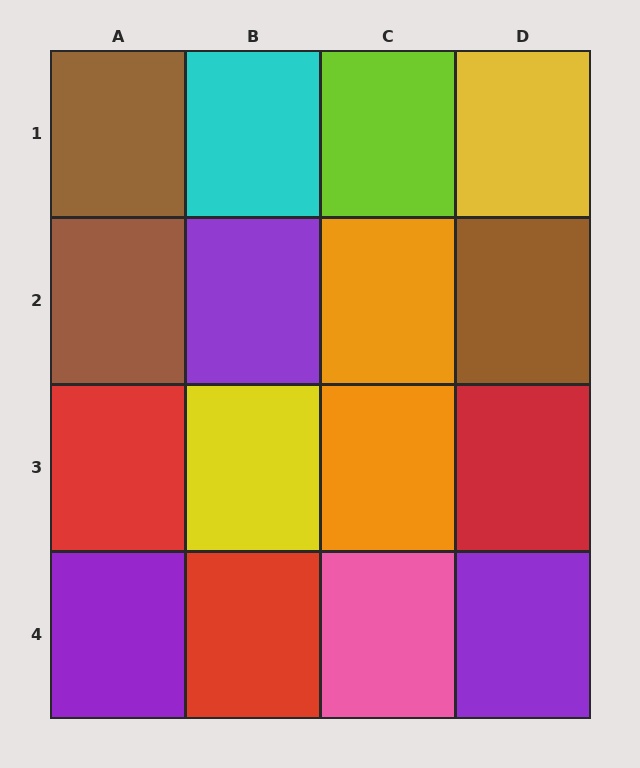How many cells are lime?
1 cell is lime.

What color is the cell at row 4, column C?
Pink.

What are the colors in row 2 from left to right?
Brown, purple, orange, brown.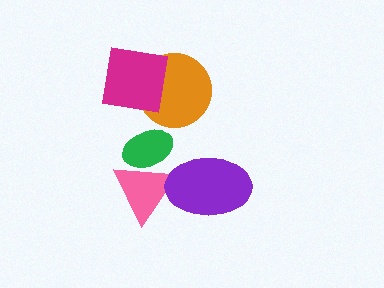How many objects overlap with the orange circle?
1 object overlaps with the orange circle.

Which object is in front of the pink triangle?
The purple ellipse is in front of the pink triangle.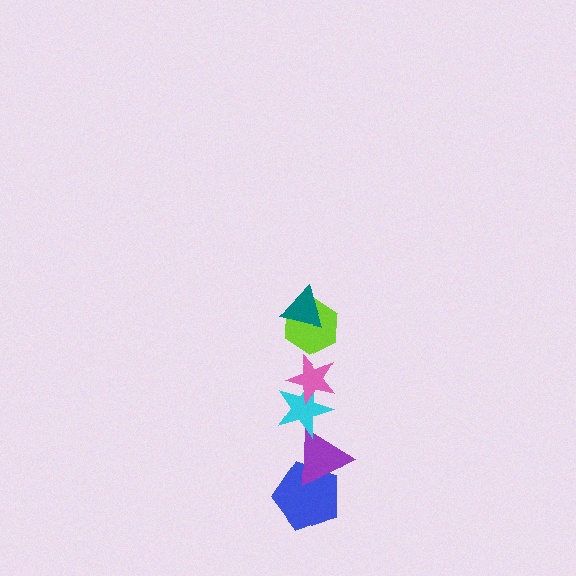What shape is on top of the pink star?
The lime hexagon is on top of the pink star.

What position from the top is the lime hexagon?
The lime hexagon is 2nd from the top.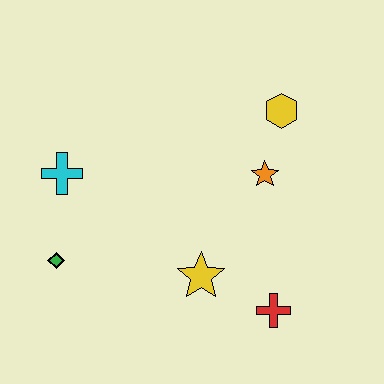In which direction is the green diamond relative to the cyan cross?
The green diamond is below the cyan cross.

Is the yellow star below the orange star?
Yes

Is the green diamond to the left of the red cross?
Yes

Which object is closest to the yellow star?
The red cross is closest to the yellow star.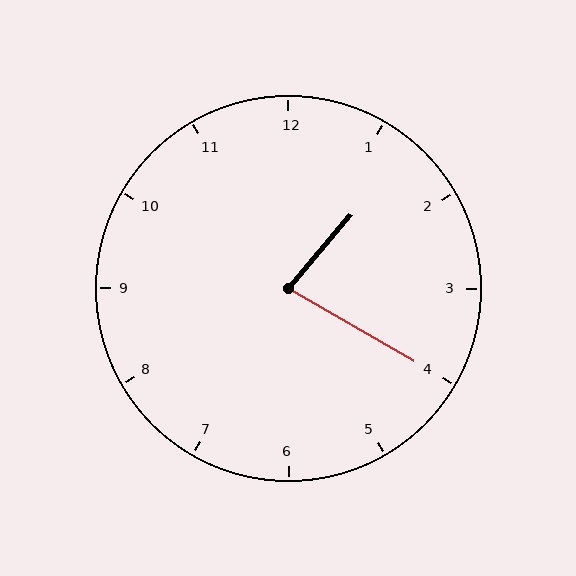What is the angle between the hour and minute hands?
Approximately 80 degrees.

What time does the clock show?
1:20.